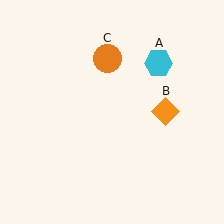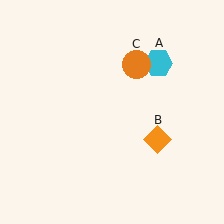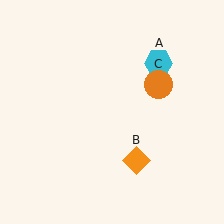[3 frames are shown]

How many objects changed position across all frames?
2 objects changed position: orange diamond (object B), orange circle (object C).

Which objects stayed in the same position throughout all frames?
Cyan hexagon (object A) remained stationary.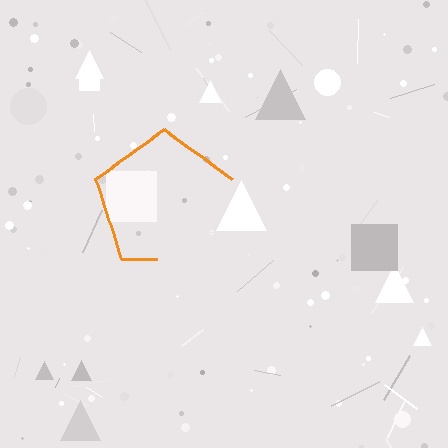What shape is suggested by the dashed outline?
The dashed outline suggests a pentagon.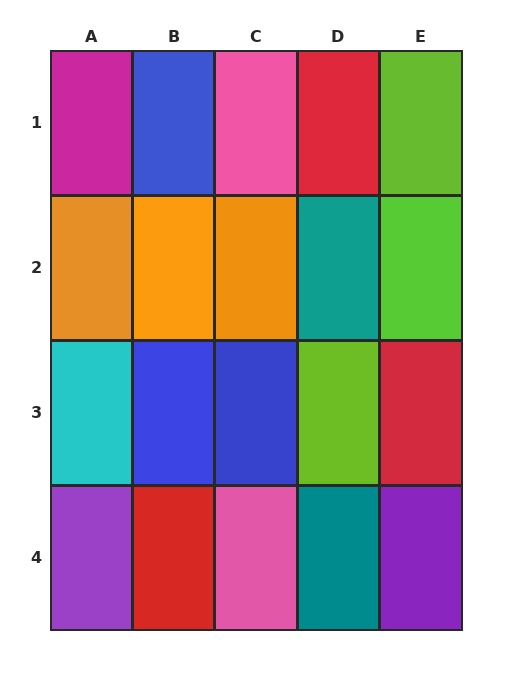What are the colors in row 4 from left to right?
Purple, red, pink, teal, purple.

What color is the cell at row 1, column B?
Blue.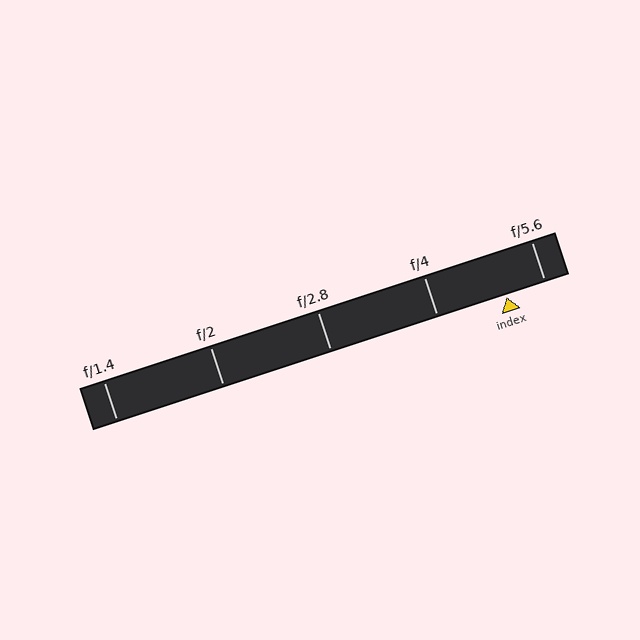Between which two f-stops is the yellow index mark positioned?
The index mark is between f/4 and f/5.6.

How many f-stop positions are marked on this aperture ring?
There are 5 f-stop positions marked.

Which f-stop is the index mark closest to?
The index mark is closest to f/5.6.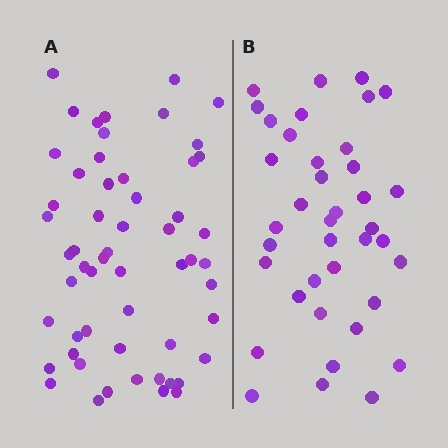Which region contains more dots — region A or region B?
Region A (the left region) has more dots.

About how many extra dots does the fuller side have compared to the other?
Region A has approximately 15 more dots than region B.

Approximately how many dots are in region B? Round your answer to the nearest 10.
About 40 dots. (The exact count is 39, which rounds to 40.)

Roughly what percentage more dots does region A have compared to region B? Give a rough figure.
About 45% more.